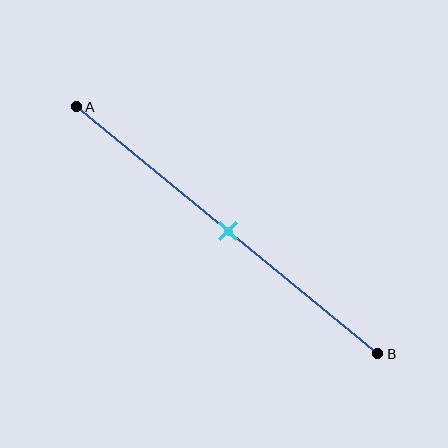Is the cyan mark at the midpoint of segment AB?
Yes, the mark is approximately at the midpoint.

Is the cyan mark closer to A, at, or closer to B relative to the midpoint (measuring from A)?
The cyan mark is approximately at the midpoint of segment AB.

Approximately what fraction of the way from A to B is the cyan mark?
The cyan mark is approximately 50% of the way from A to B.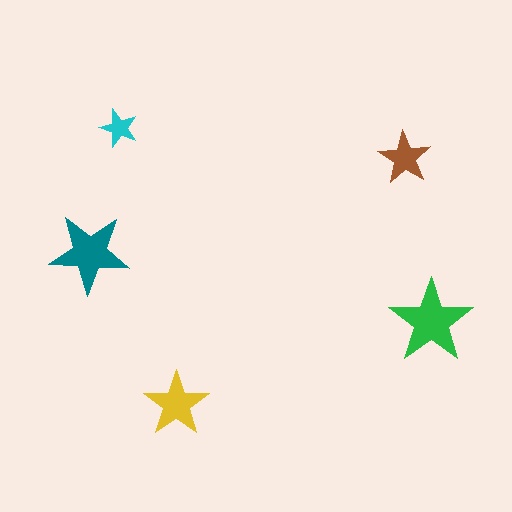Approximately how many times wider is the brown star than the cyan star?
About 1.5 times wider.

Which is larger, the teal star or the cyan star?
The teal one.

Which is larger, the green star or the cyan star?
The green one.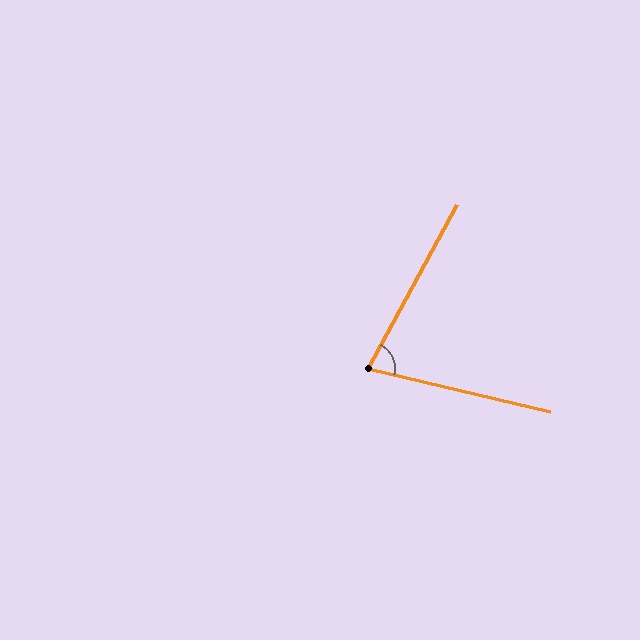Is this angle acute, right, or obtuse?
It is acute.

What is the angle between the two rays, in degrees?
Approximately 75 degrees.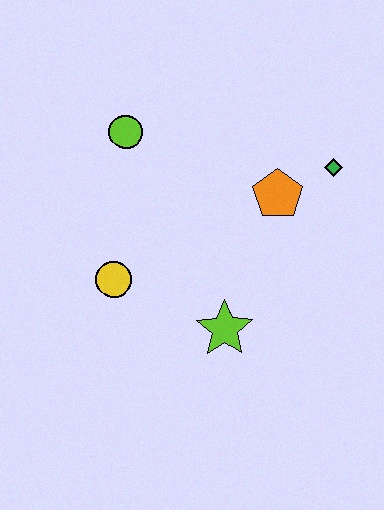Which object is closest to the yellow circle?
The lime star is closest to the yellow circle.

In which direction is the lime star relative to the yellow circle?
The lime star is to the right of the yellow circle.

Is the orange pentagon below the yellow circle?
No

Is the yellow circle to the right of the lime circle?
No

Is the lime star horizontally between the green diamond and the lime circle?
Yes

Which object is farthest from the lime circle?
The lime star is farthest from the lime circle.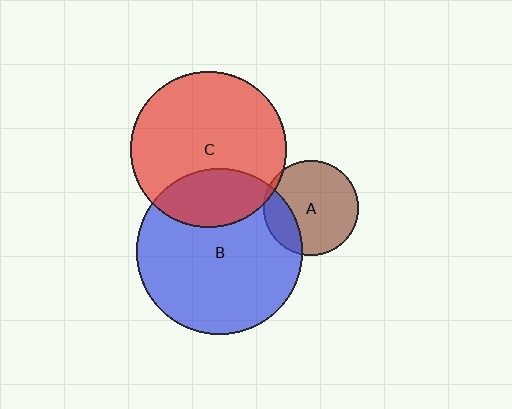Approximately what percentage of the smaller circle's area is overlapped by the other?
Approximately 5%.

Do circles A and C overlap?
Yes.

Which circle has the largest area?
Circle B (blue).